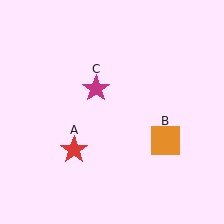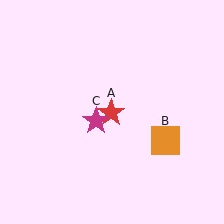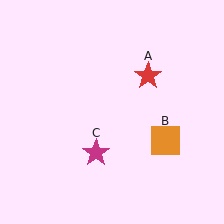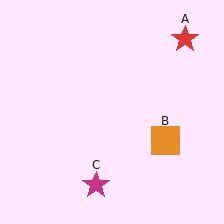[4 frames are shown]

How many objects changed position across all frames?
2 objects changed position: red star (object A), magenta star (object C).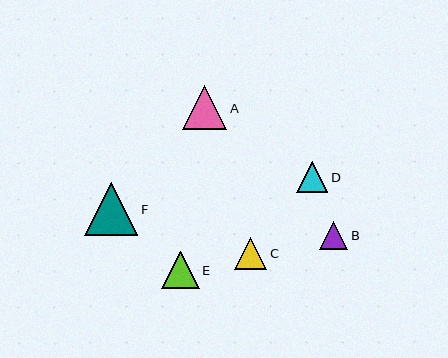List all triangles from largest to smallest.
From largest to smallest: F, A, E, C, D, B.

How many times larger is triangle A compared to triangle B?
Triangle A is approximately 1.6 times the size of triangle B.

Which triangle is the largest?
Triangle F is the largest with a size of approximately 53 pixels.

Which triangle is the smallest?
Triangle B is the smallest with a size of approximately 28 pixels.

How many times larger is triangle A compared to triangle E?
Triangle A is approximately 1.2 times the size of triangle E.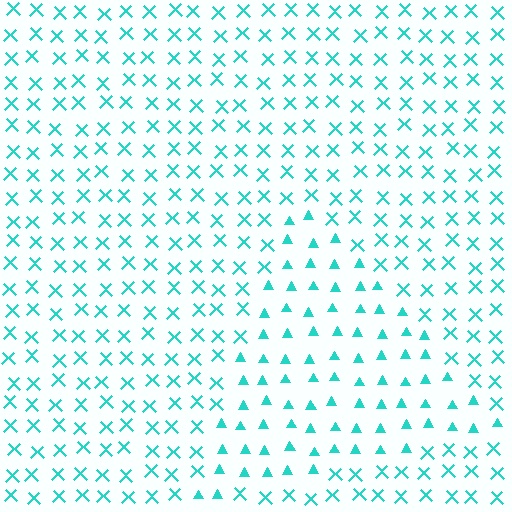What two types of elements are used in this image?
The image uses triangles inside the triangle region and X marks outside it.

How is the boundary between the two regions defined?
The boundary is defined by a change in element shape: triangles inside vs. X marks outside. All elements share the same color and spacing.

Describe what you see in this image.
The image is filled with small cyan elements arranged in a uniform grid. A triangle-shaped region contains triangles, while the surrounding area contains X marks. The boundary is defined purely by the change in element shape.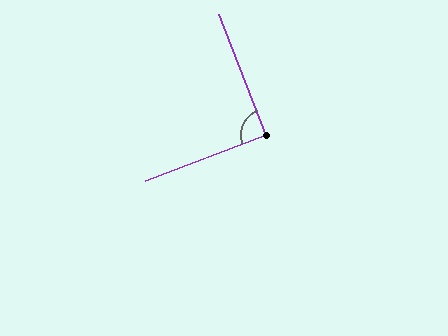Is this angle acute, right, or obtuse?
It is approximately a right angle.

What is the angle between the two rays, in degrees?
Approximately 89 degrees.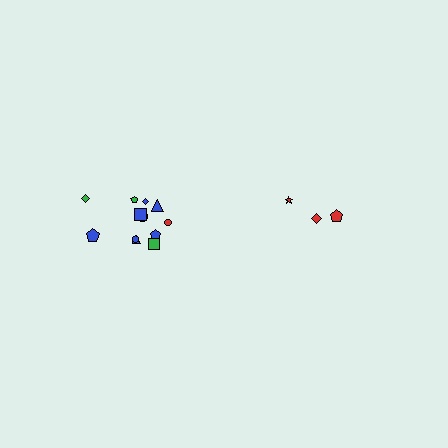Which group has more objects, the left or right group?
The left group.